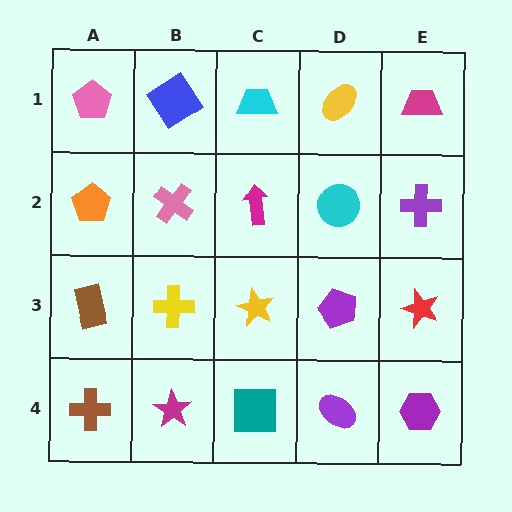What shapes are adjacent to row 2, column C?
A cyan trapezoid (row 1, column C), a yellow star (row 3, column C), a pink cross (row 2, column B), a cyan circle (row 2, column D).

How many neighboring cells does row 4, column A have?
2.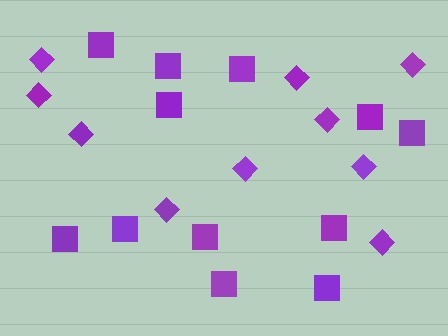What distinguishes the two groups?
There are 2 groups: one group of diamonds (10) and one group of squares (12).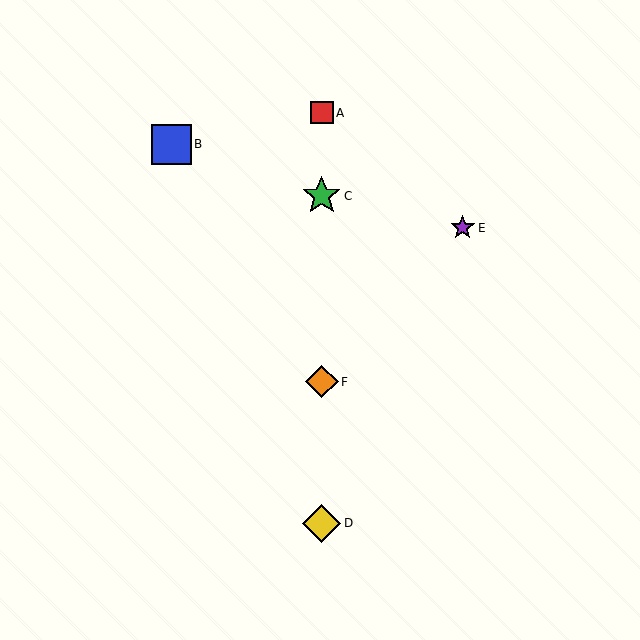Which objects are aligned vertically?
Objects A, C, D, F are aligned vertically.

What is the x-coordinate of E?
Object E is at x≈463.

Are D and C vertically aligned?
Yes, both are at x≈322.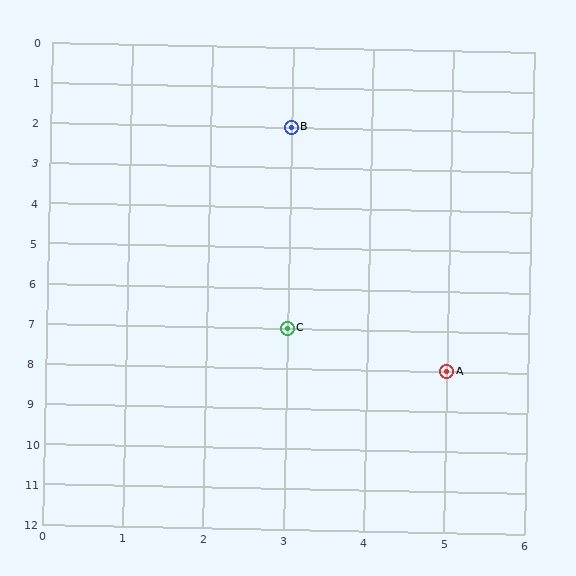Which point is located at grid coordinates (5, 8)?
Point A is at (5, 8).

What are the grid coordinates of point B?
Point B is at grid coordinates (3, 2).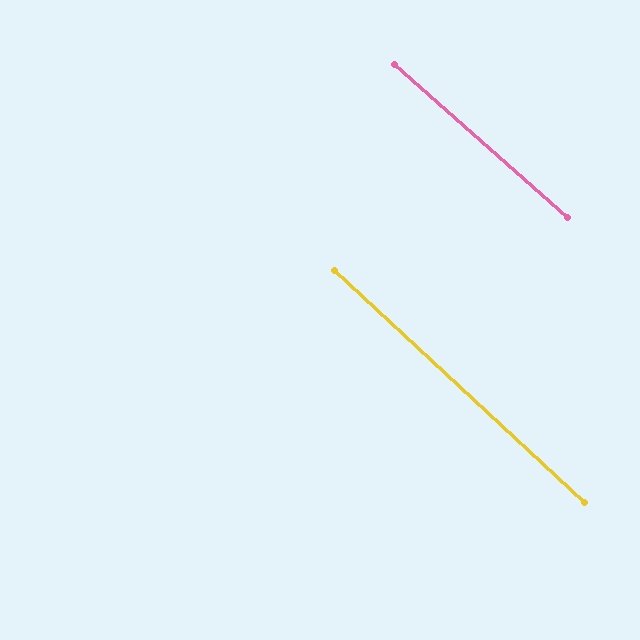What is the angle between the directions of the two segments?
Approximately 1 degree.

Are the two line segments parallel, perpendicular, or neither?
Parallel — their directions differ by only 1.3°.